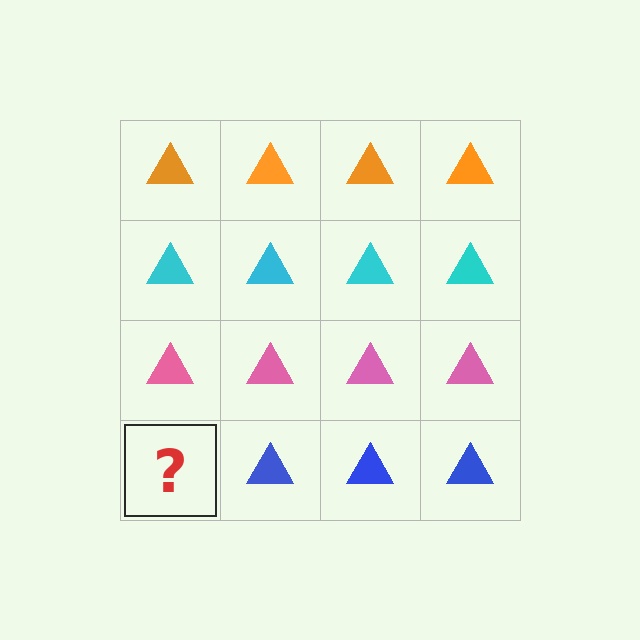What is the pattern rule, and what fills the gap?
The rule is that each row has a consistent color. The gap should be filled with a blue triangle.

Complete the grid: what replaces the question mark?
The question mark should be replaced with a blue triangle.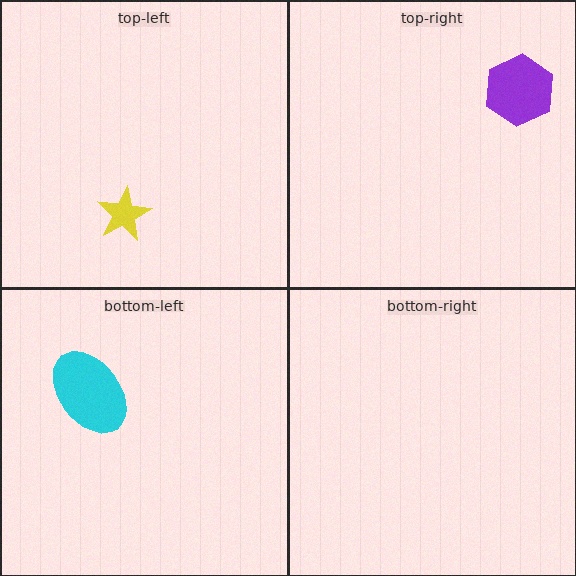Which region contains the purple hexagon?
The top-right region.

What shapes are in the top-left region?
The yellow star.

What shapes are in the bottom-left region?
The cyan ellipse.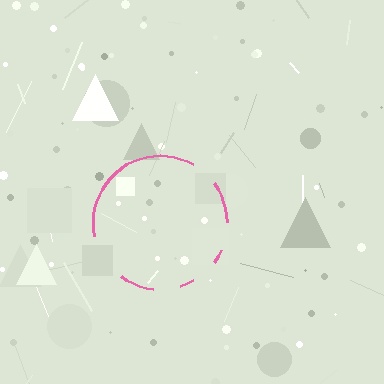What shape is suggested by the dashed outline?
The dashed outline suggests a circle.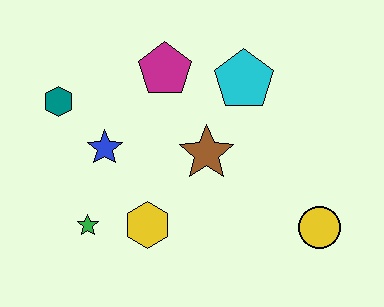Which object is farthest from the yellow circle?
The teal hexagon is farthest from the yellow circle.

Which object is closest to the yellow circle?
The brown star is closest to the yellow circle.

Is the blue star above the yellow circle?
Yes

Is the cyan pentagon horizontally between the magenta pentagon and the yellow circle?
Yes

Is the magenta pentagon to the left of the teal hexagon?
No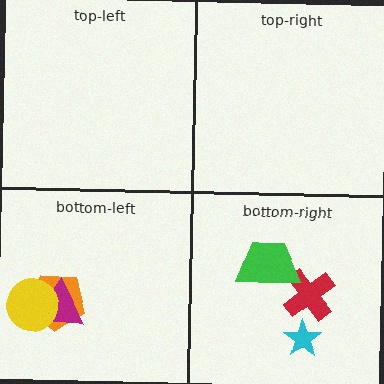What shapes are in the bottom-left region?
The orange pentagon, the magenta triangle, the yellow circle.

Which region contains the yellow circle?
The bottom-left region.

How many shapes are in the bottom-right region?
3.